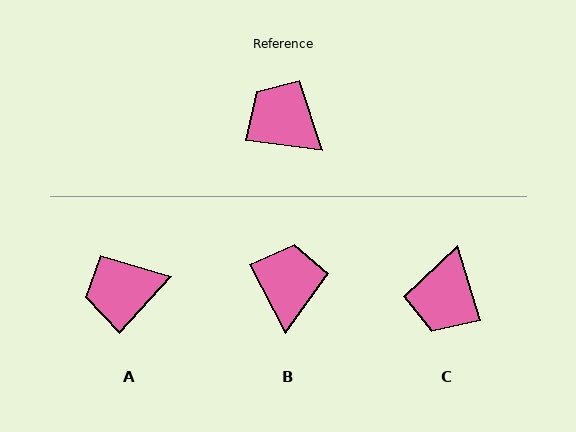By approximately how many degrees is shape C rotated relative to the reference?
Approximately 115 degrees counter-clockwise.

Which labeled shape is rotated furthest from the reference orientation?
C, about 115 degrees away.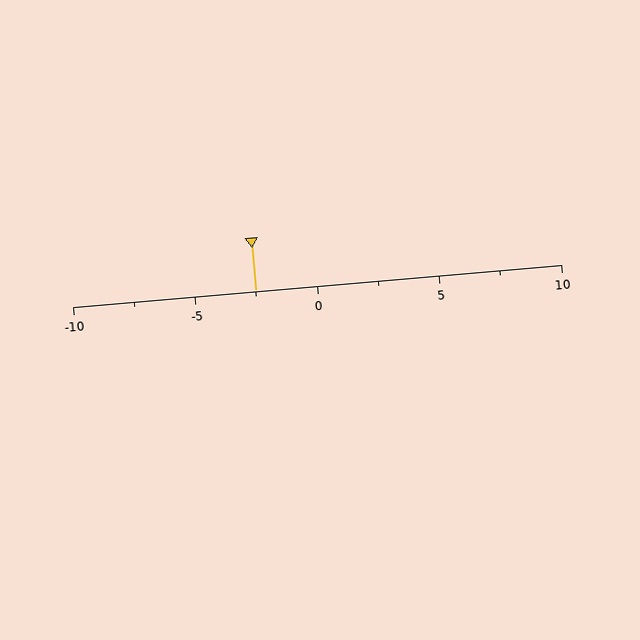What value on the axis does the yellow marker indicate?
The marker indicates approximately -2.5.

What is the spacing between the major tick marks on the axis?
The major ticks are spaced 5 apart.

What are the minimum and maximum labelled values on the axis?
The axis runs from -10 to 10.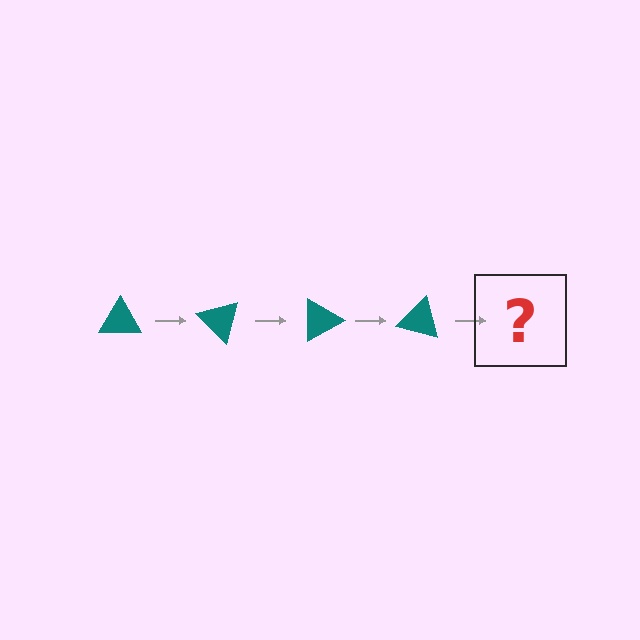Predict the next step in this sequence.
The next step is a teal triangle rotated 180 degrees.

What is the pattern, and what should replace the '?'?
The pattern is that the triangle rotates 45 degrees each step. The '?' should be a teal triangle rotated 180 degrees.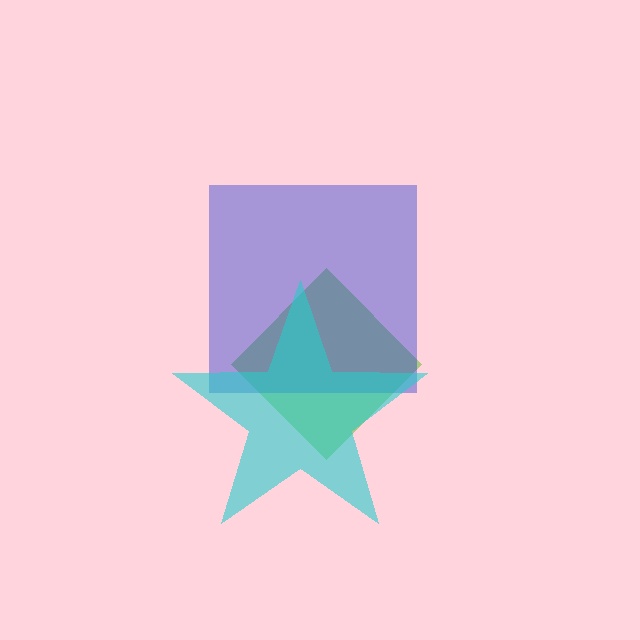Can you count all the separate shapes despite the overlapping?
Yes, there are 3 separate shapes.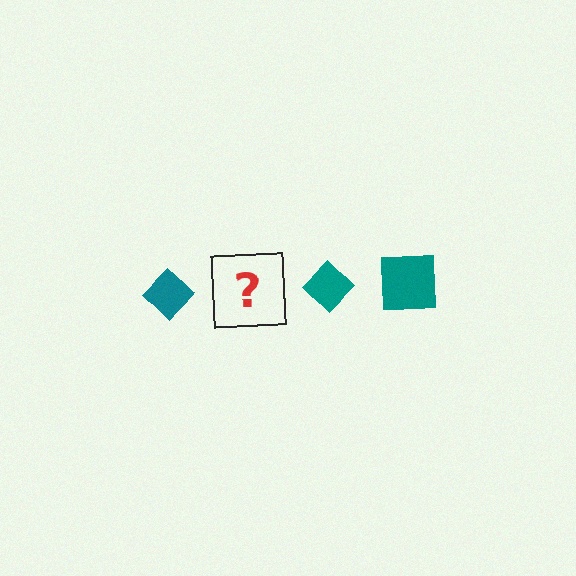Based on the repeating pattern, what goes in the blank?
The blank should be a teal square.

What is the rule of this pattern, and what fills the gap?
The rule is that the pattern cycles through diamond, square shapes in teal. The gap should be filled with a teal square.